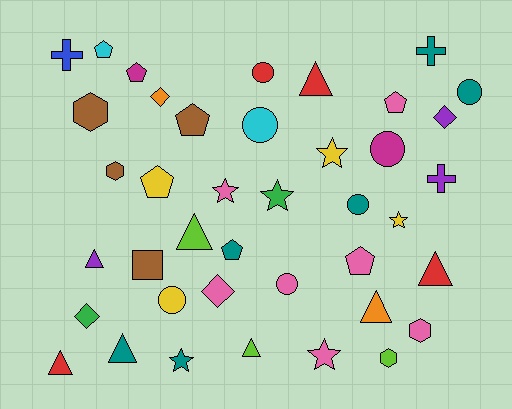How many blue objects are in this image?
There is 1 blue object.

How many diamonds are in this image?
There are 4 diamonds.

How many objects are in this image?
There are 40 objects.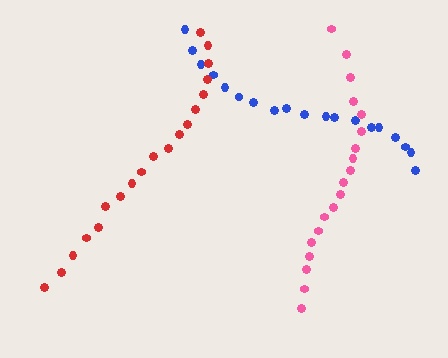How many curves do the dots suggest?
There are 3 distinct paths.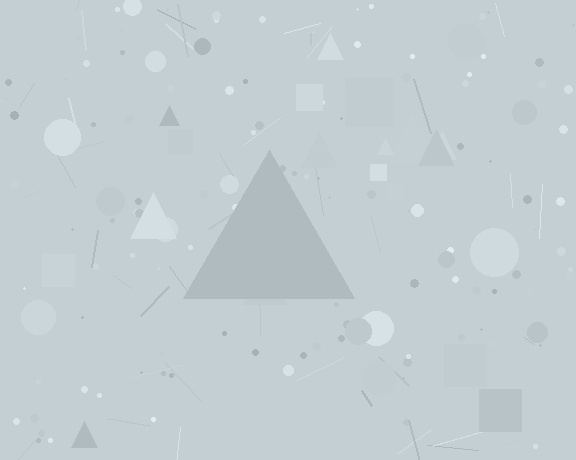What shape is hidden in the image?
A triangle is hidden in the image.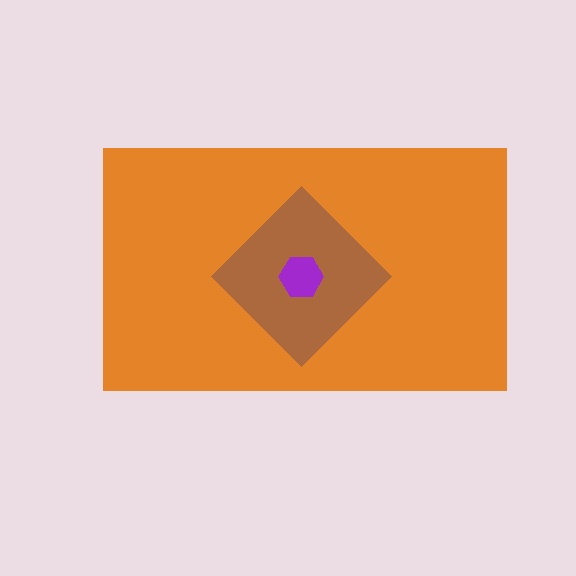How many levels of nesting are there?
3.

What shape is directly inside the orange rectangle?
The brown diamond.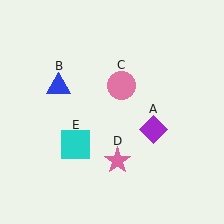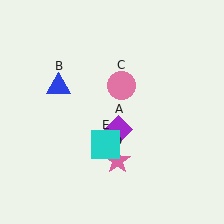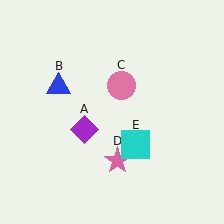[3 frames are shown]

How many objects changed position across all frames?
2 objects changed position: purple diamond (object A), cyan square (object E).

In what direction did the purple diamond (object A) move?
The purple diamond (object A) moved left.